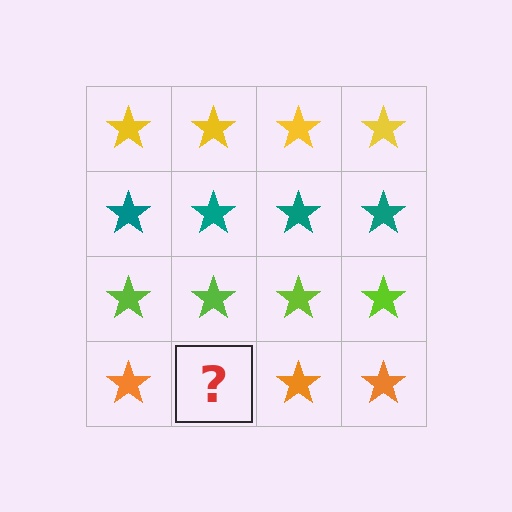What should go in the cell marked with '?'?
The missing cell should contain an orange star.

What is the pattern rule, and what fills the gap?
The rule is that each row has a consistent color. The gap should be filled with an orange star.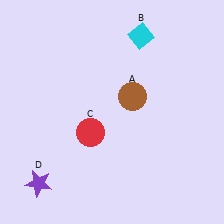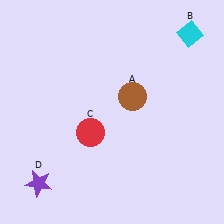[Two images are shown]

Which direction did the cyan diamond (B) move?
The cyan diamond (B) moved right.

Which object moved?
The cyan diamond (B) moved right.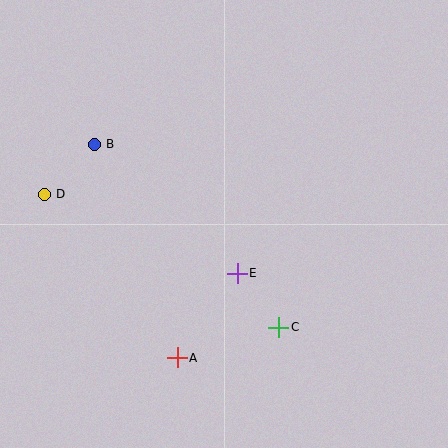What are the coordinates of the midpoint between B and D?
The midpoint between B and D is at (69, 169).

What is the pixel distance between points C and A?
The distance between C and A is 106 pixels.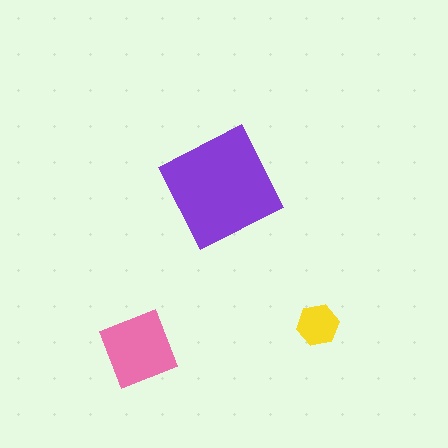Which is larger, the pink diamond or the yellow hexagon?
The pink diamond.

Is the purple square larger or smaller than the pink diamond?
Larger.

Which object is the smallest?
The yellow hexagon.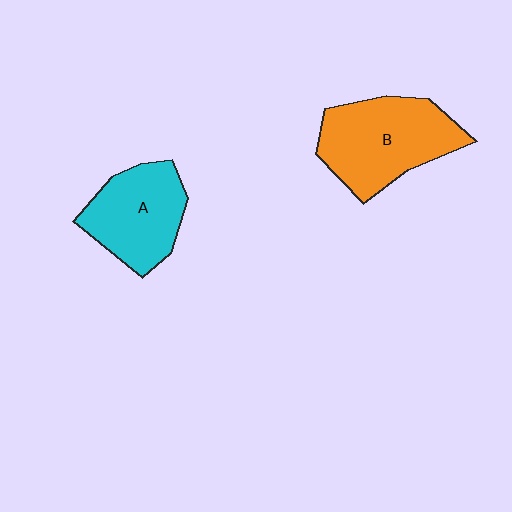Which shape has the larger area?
Shape B (orange).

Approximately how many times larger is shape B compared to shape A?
Approximately 1.3 times.